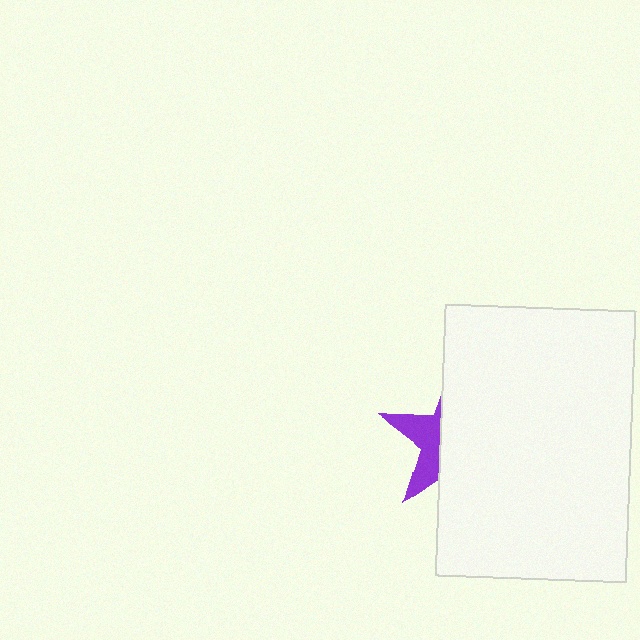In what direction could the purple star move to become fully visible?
The purple star could move left. That would shift it out from behind the white rectangle entirely.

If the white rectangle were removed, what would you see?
You would see the complete purple star.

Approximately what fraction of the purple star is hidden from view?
Roughly 67% of the purple star is hidden behind the white rectangle.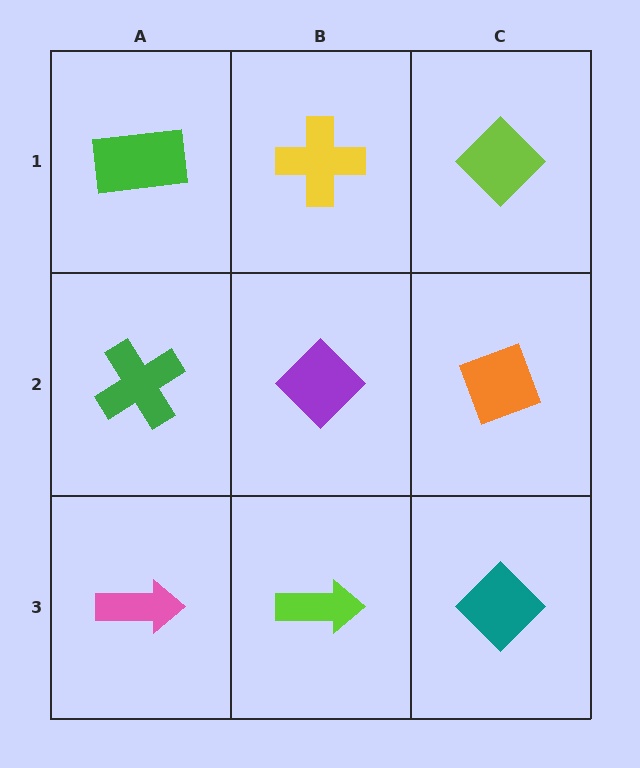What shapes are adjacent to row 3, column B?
A purple diamond (row 2, column B), a pink arrow (row 3, column A), a teal diamond (row 3, column C).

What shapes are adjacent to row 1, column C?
An orange diamond (row 2, column C), a yellow cross (row 1, column B).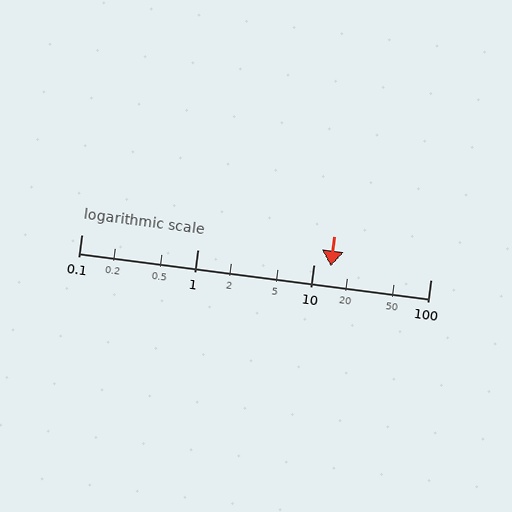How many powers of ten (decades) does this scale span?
The scale spans 3 decades, from 0.1 to 100.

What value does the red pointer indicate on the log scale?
The pointer indicates approximately 14.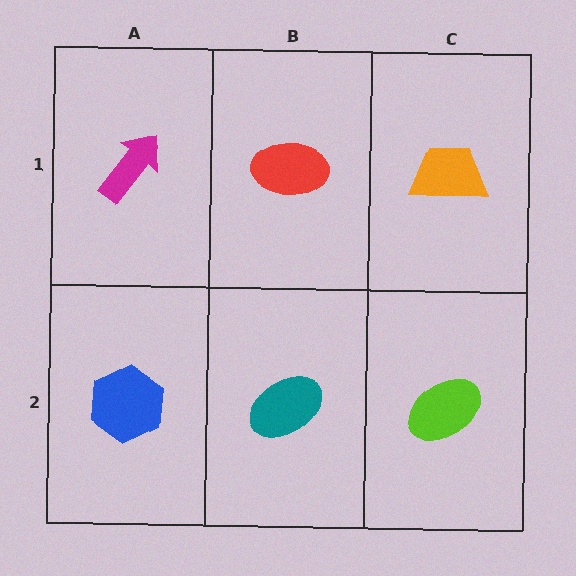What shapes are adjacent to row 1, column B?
A teal ellipse (row 2, column B), a magenta arrow (row 1, column A), an orange trapezoid (row 1, column C).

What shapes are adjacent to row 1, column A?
A blue hexagon (row 2, column A), a red ellipse (row 1, column B).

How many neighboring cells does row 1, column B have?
3.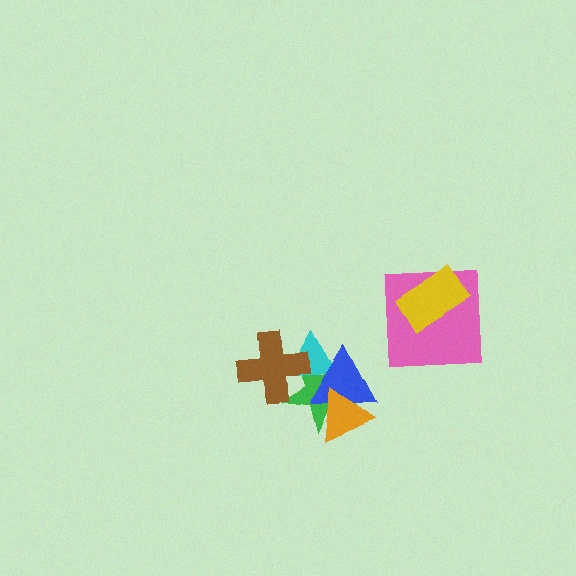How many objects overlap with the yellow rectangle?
1 object overlaps with the yellow rectangle.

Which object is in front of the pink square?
The yellow rectangle is in front of the pink square.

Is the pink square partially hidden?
Yes, it is partially covered by another shape.